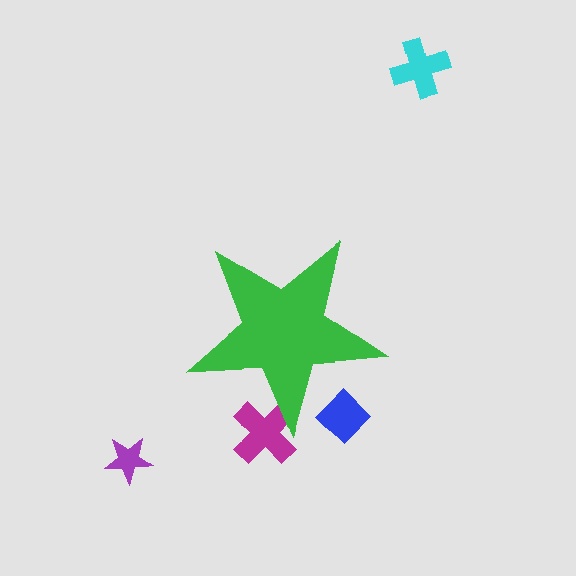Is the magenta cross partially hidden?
Yes, the magenta cross is partially hidden behind the green star.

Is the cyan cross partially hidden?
No, the cyan cross is fully visible.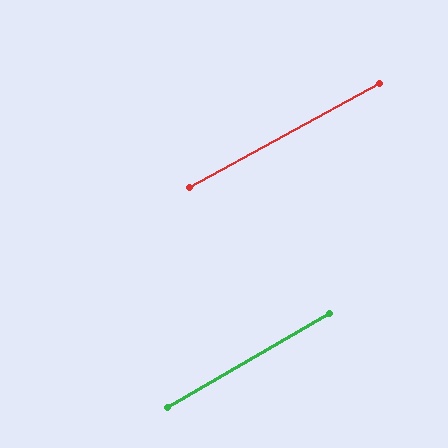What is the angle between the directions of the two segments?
Approximately 1 degree.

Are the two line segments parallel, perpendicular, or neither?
Parallel — their directions differ by only 1.2°.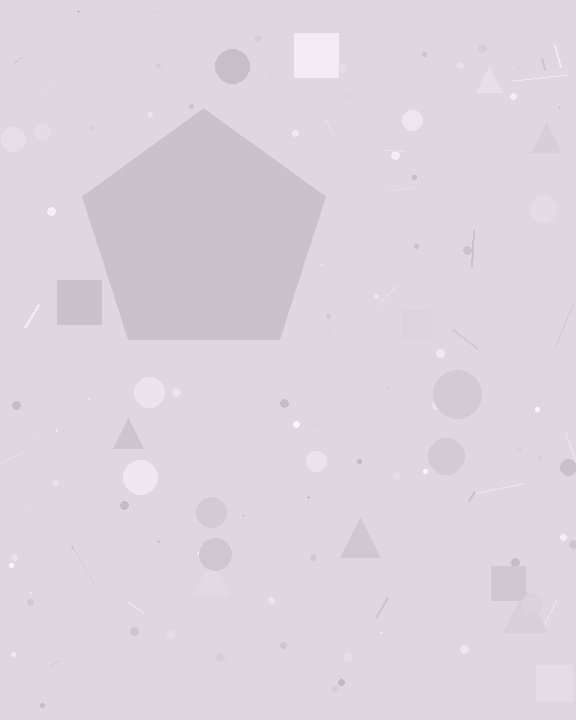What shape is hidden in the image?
A pentagon is hidden in the image.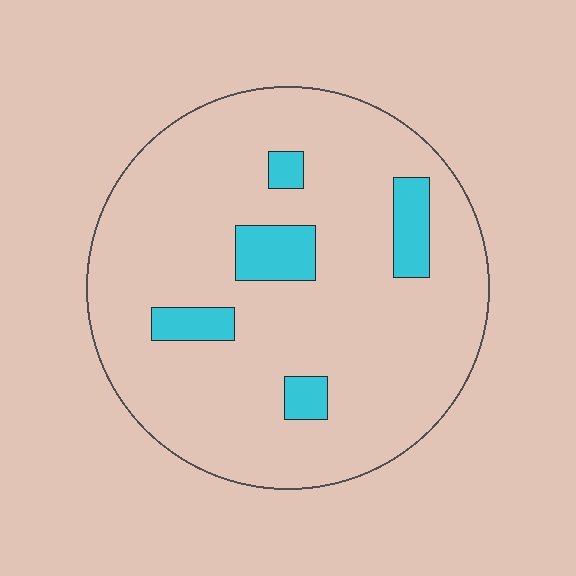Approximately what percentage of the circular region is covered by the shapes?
Approximately 10%.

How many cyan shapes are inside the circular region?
5.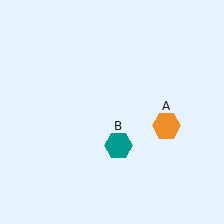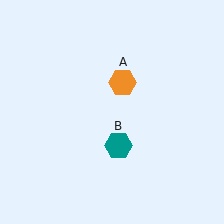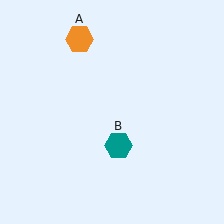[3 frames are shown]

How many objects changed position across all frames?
1 object changed position: orange hexagon (object A).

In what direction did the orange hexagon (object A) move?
The orange hexagon (object A) moved up and to the left.